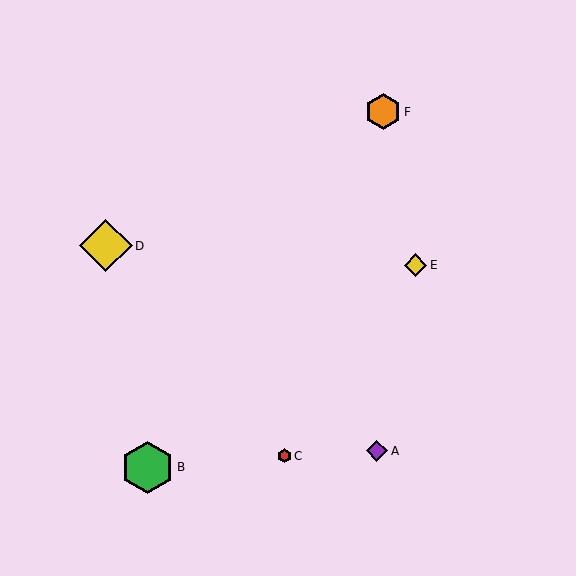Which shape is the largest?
The green hexagon (labeled B) is the largest.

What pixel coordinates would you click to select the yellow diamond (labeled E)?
Click at (415, 265) to select the yellow diamond E.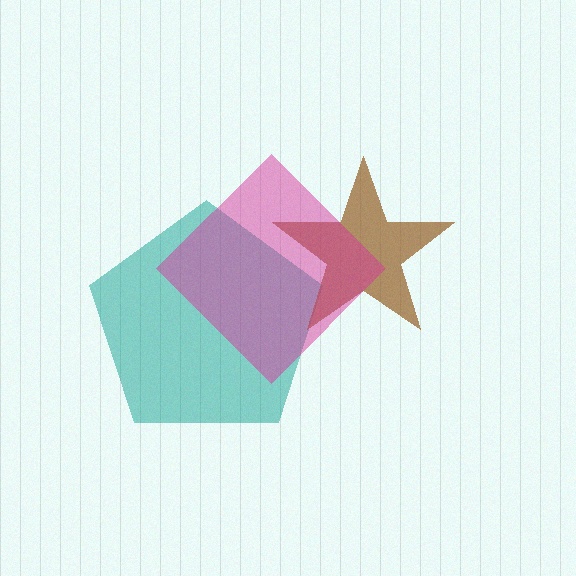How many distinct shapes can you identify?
There are 3 distinct shapes: a teal pentagon, a brown star, a magenta diamond.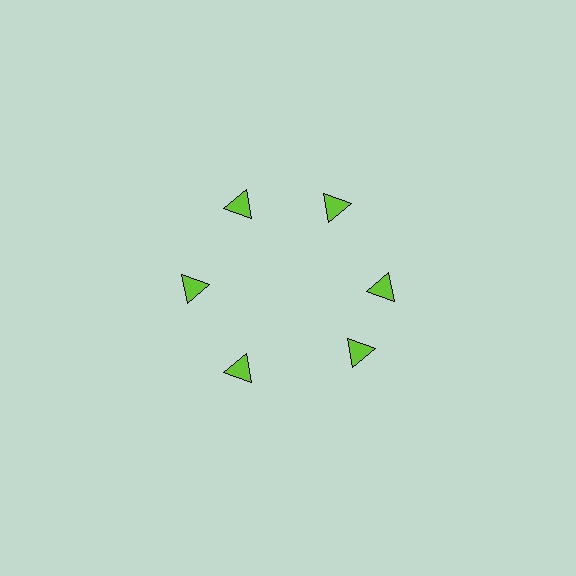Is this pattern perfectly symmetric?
No. The 6 lime triangles are arranged in a ring, but one element near the 5 o'clock position is rotated out of alignment along the ring, breaking the 6-fold rotational symmetry.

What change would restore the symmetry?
The symmetry would be restored by rotating it back into even spacing with its neighbors so that all 6 triangles sit at equal angles and equal distance from the center.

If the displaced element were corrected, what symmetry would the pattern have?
It would have 6-fold rotational symmetry — the pattern would map onto itself every 60 degrees.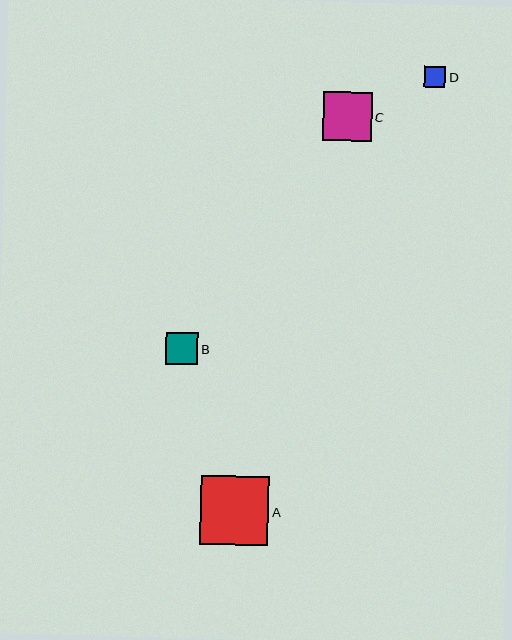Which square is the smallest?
Square D is the smallest with a size of approximately 21 pixels.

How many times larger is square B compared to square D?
Square B is approximately 1.5 times the size of square D.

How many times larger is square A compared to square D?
Square A is approximately 3.3 times the size of square D.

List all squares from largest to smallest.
From largest to smallest: A, C, B, D.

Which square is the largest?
Square A is the largest with a size of approximately 68 pixels.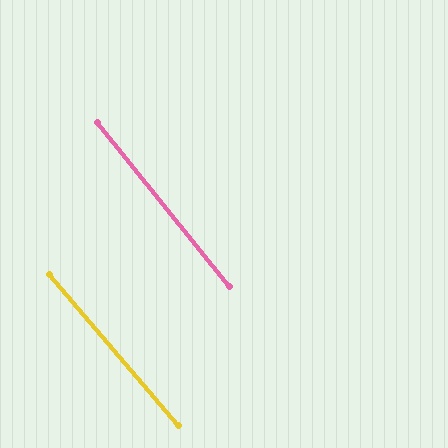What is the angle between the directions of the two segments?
Approximately 2 degrees.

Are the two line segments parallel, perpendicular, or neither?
Parallel — their directions differ by only 1.6°.